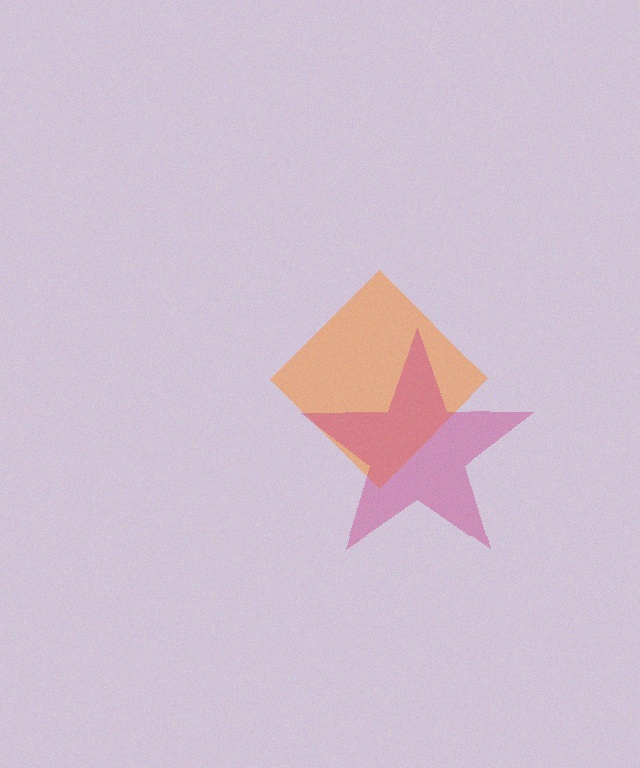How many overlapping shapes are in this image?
There are 2 overlapping shapes in the image.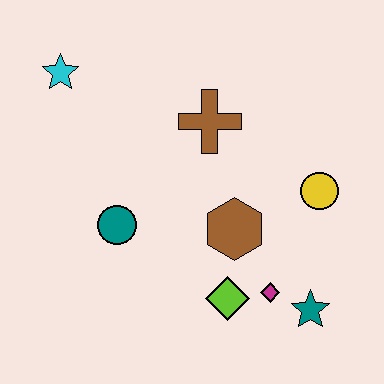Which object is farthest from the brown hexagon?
The cyan star is farthest from the brown hexagon.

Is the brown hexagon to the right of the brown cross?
Yes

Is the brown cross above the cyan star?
No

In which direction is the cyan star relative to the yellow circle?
The cyan star is to the left of the yellow circle.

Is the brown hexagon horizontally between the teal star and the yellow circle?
No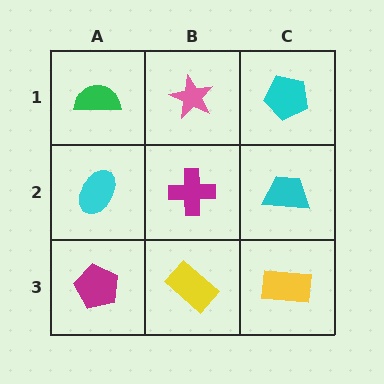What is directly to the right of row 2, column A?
A magenta cross.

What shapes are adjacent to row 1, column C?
A cyan trapezoid (row 2, column C), a pink star (row 1, column B).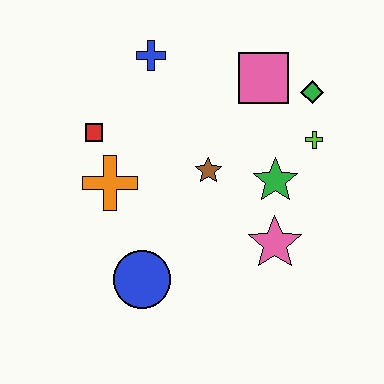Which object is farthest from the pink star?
The blue cross is farthest from the pink star.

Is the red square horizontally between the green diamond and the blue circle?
No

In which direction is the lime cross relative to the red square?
The lime cross is to the right of the red square.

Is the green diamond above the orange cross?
Yes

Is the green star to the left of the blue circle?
No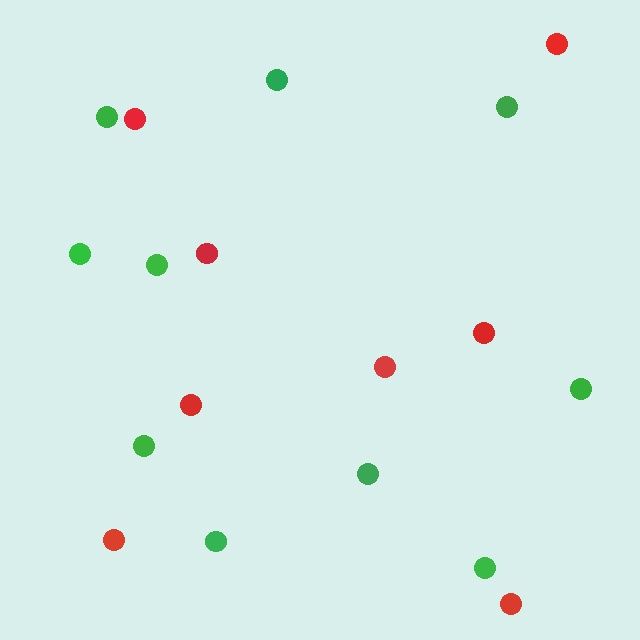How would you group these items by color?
There are 2 groups: one group of red circles (8) and one group of green circles (10).